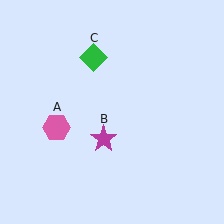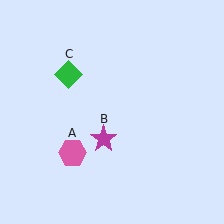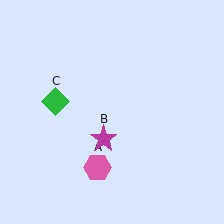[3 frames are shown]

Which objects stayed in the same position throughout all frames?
Magenta star (object B) remained stationary.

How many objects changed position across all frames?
2 objects changed position: pink hexagon (object A), green diamond (object C).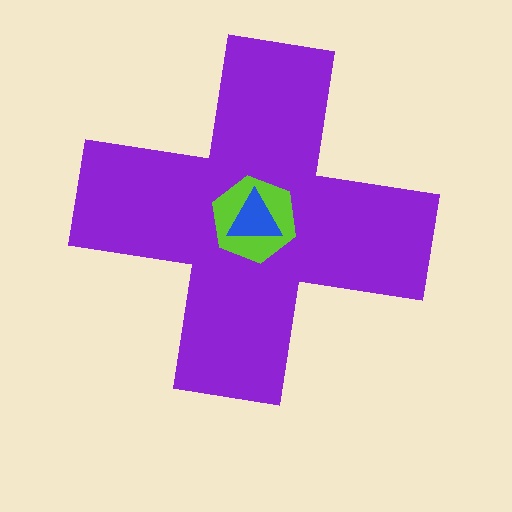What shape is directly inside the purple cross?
The lime hexagon.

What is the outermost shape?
The purple cross.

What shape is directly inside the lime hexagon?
The blue triangle.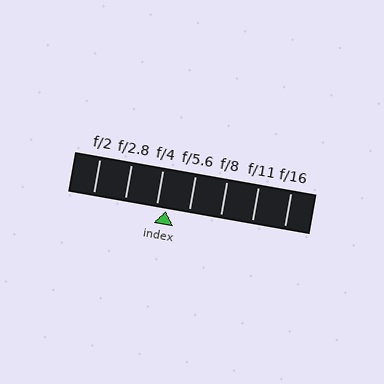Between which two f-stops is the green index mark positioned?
The index mark is between f/4 and f/5.6.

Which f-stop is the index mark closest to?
The index mark is closest to f/4.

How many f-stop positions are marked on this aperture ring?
There are 7 f-stop positions marked.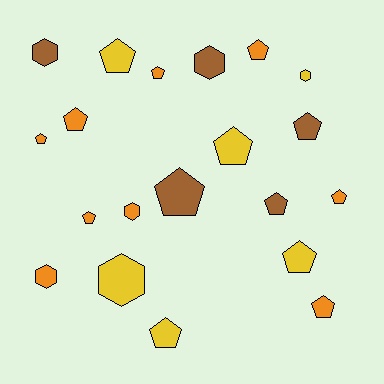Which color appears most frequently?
Orange, with 9 objects.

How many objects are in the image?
There are 20 objects.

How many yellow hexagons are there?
There are 2 yellow hexagons.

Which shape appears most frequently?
Pentagon, with 14 objects.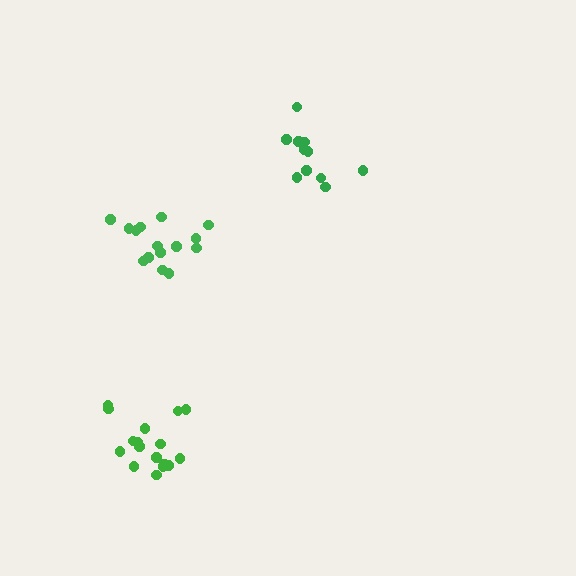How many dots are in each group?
Group 1: 17 dots, Group 2: 11 dots, Group 3: 16 dots (44 total).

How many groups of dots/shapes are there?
There are 3 groups.